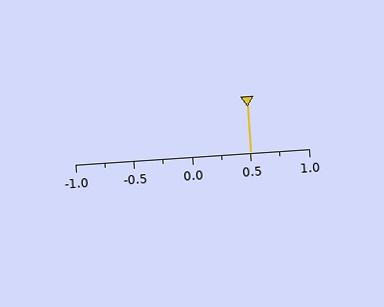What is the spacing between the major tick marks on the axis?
The major ticks are spaced 0.5 apart.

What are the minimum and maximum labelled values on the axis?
The axis runs from -1.0 to 1.0.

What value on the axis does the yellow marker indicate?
The marker indicates approximately 0.5.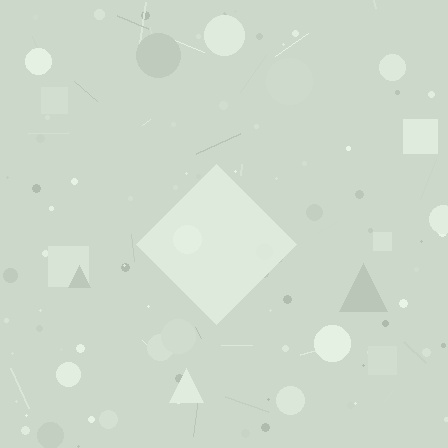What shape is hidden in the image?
A diamond is hidden in the image.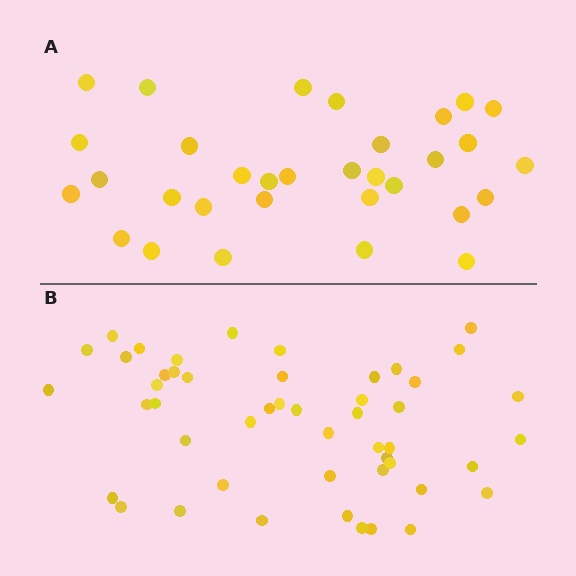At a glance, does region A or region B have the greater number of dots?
Region B (the bottom region) has more dots.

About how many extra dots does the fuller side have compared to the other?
Region B has approximately 15 more dots than region A.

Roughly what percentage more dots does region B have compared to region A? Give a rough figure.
About 55% more.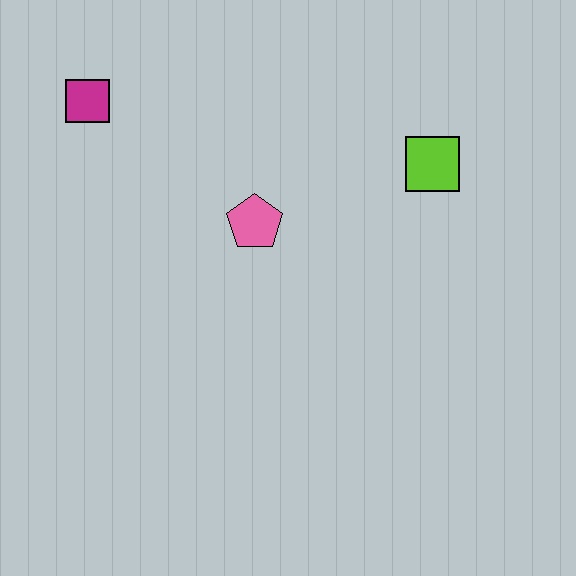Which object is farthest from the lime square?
The magenta square is farthest from the lime square.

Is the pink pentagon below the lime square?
Yes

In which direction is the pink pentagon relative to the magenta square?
The pink pentagon is to the right of the magenta square.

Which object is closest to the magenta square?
The pink pentagon is closest to the magenta square.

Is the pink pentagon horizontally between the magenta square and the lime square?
Yes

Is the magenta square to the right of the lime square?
No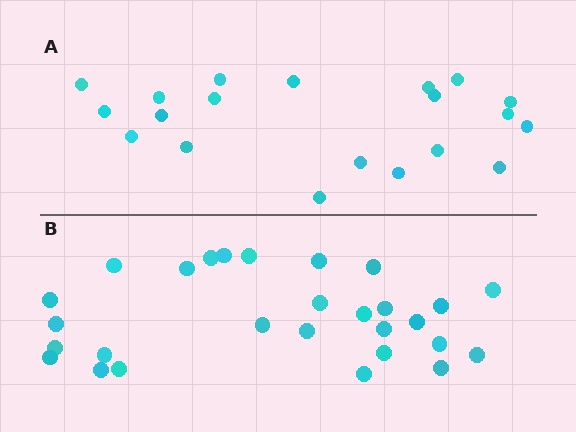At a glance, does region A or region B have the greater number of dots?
Region B (the bottom region) has more dots.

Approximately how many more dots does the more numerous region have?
Region B has roughly 8 or so more dots than region A.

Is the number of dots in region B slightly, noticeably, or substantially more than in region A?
Region B has noticeably more, but not dramatically so. The ratio is roughly 1.4 to 1.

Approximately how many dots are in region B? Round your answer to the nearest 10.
About 30 dots. (The exact count is 28, which rounds to 30.)